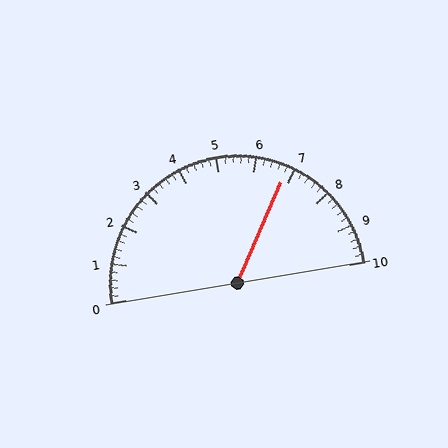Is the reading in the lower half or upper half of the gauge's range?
The reading is in the upper half of the range (0 to 10).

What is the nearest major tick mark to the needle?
The nearest major tick mark is 7.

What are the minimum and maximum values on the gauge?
The gauge ranges from 0 to 10.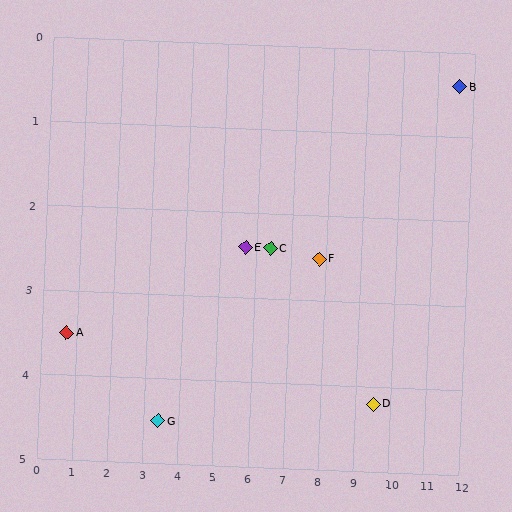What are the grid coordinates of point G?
Point G is at approximately (3.4, 4.5).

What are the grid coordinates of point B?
Point B is at approximately (11.6, 0.4).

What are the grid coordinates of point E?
Point E is at approximately (5.7, 2.4).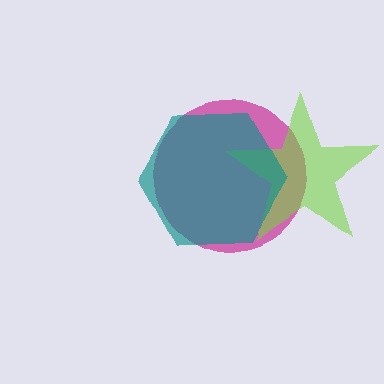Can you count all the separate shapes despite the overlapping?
Yes, there are 3 separate shapes.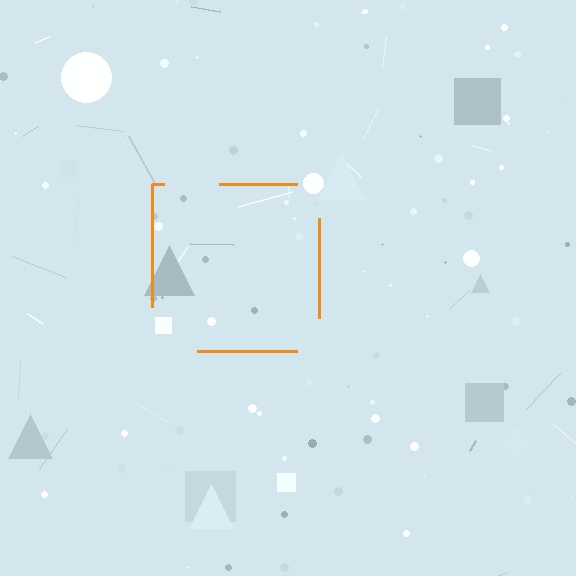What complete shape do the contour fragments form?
The contour fragments form a square.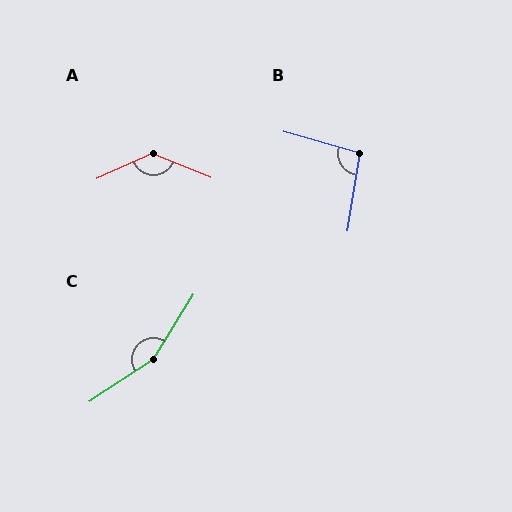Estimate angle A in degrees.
Approximately 133 degrees.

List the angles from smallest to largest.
B (96°), A (133°), C (155°).